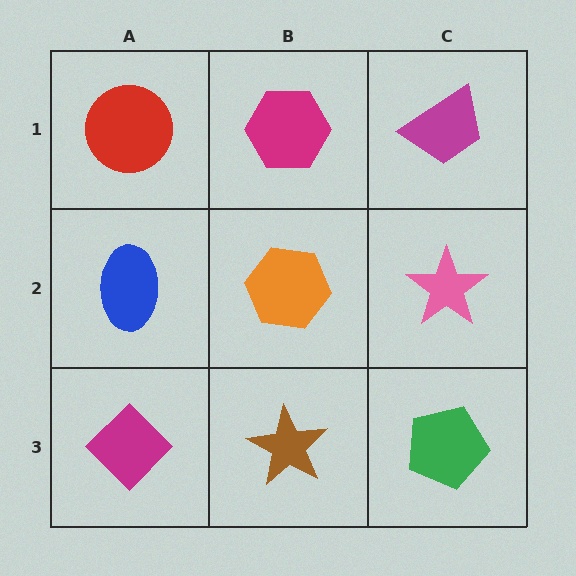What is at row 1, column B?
A magenta hexagon.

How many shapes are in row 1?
3 shapes.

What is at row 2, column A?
A blue ellipse.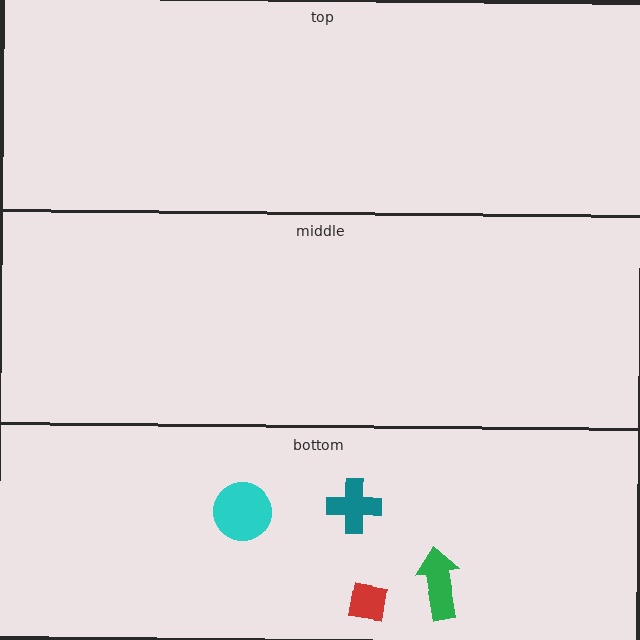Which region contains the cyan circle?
The bottom region.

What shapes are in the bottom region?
The green arrow, the red square, the teal cross, the cyan circle.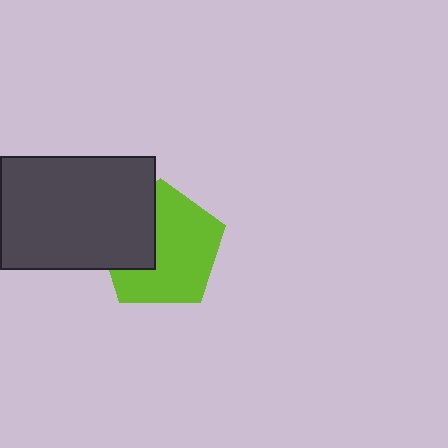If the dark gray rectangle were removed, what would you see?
You would see the complete lime pentagon.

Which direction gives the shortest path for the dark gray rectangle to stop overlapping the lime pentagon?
Moving left gives the shortest separation.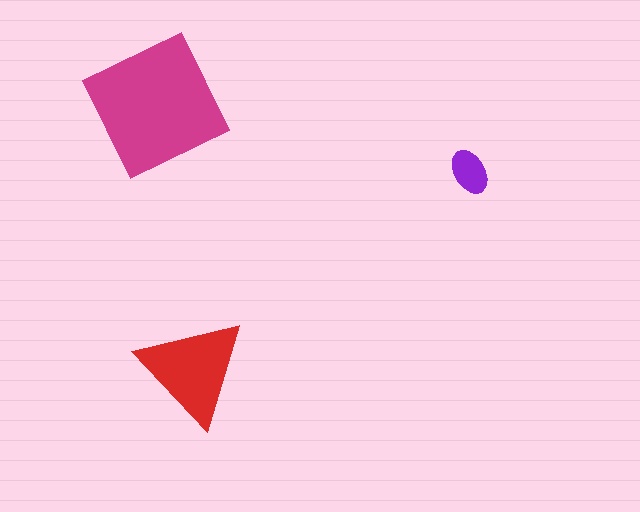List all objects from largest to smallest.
The magenta square, the red triangle, the purple ellipse.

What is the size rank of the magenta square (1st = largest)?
1st.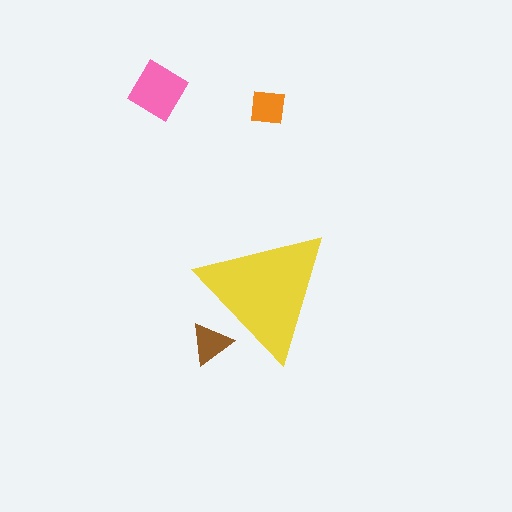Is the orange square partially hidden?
No, the orange square is fully visible.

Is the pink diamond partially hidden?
No, the pink diamond is fully visible.